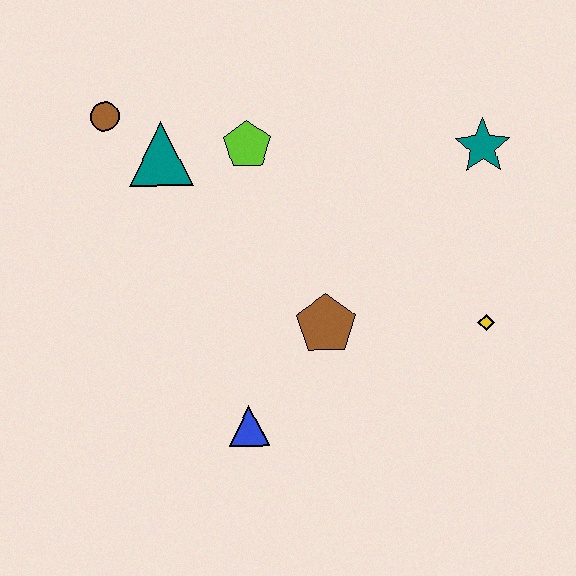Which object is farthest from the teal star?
The brown circle is farthest from the teal star.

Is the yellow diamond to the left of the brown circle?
No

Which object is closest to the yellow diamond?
The brown pentagon is closest to the yellow diamond.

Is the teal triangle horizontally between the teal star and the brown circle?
Yes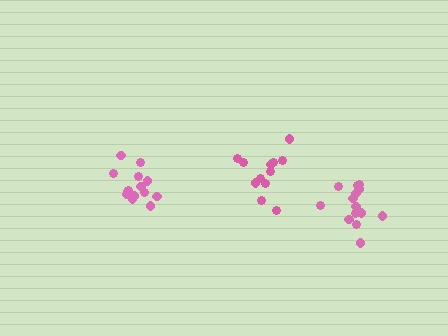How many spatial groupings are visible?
There are 3 spatial groupings.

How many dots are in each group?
Group 1: 12 dots, Group 2: 14 dots, Group 3: 14 dots (40 total).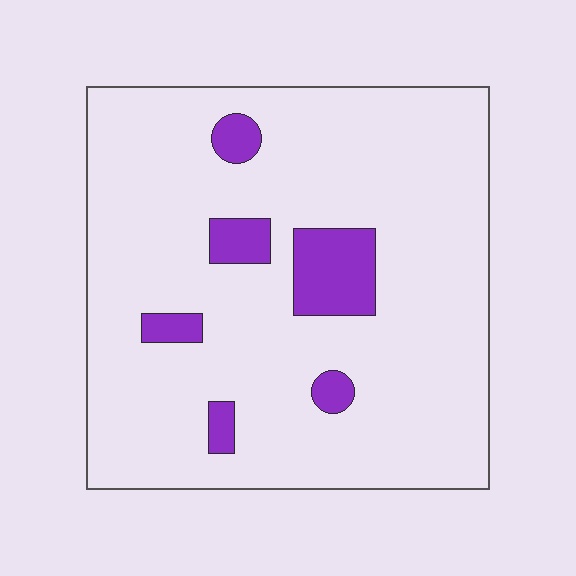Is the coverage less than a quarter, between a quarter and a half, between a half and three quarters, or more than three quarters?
Less than a quarter.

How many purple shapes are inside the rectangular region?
6.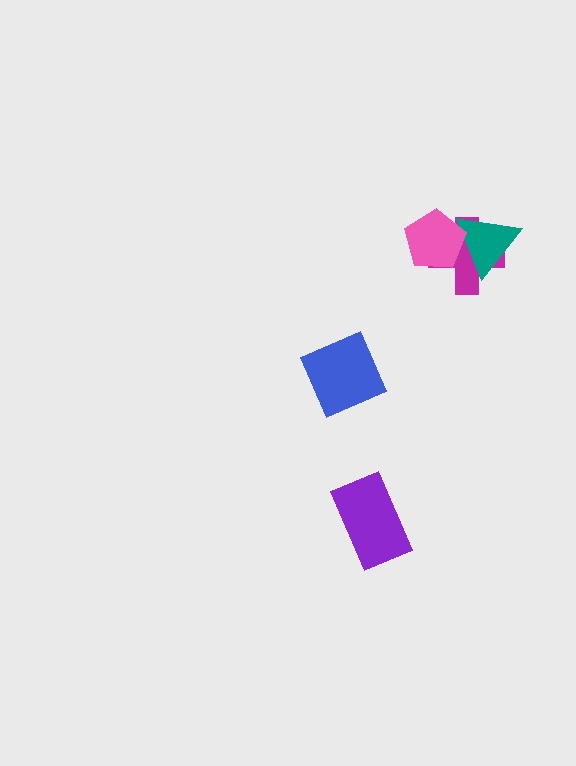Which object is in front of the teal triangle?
The pink pentagon is in front of the teal triangle.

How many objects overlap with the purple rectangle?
0 objects overlap with the purple rectangle.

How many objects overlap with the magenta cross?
2 objects overlap with the magenta cross.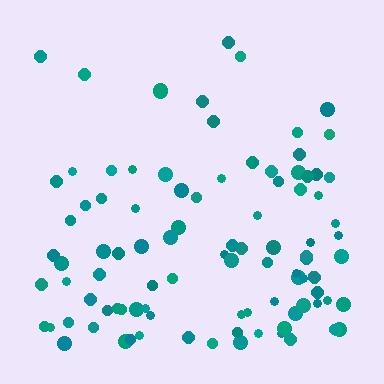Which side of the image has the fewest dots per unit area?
The top.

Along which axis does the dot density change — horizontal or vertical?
Vertical.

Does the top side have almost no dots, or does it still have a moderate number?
Still a moderate number, just noticeably fewer than the bottom.